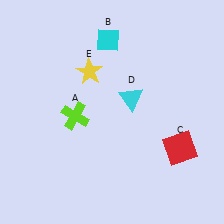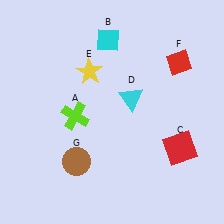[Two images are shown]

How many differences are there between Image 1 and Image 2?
There are 2 differences between the two images.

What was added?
A red diamond (F), a brown circle (G) were added in Image 2.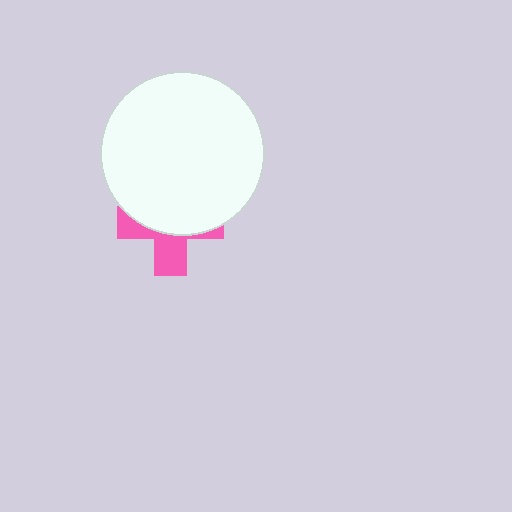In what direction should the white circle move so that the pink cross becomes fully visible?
The white circle should move up. That is the shortest direction to clear the overlap and leave the pink cross fully visible.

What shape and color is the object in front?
The object in front is a white circle.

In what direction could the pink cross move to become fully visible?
The pink cross could move down. That would shift it out from behind the white circle entirely.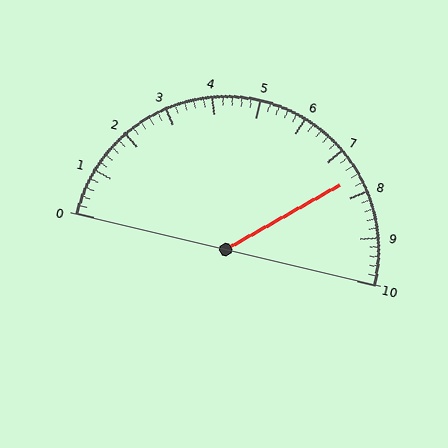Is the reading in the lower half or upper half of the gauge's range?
The reading is in the upper half of the range (0 to 10).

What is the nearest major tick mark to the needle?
The nearest major tick mark is 8.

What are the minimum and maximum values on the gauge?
The gauge ranges from 0 to 10.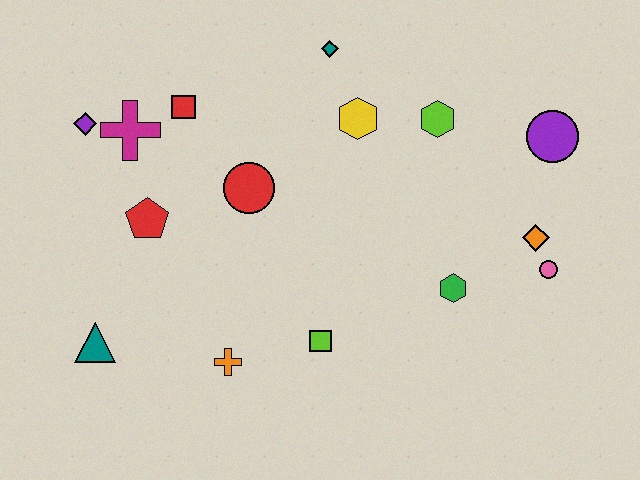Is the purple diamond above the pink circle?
Yes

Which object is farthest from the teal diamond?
The teal triangle is farthest from the teal diamond.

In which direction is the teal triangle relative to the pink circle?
The teal triangle is to the left of the pink circle.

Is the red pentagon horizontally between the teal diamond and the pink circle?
No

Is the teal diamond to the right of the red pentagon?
Yes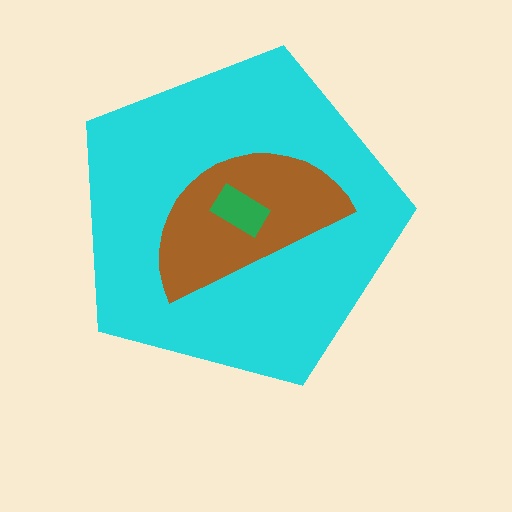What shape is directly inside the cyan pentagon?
The brown semicircle.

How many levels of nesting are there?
3.